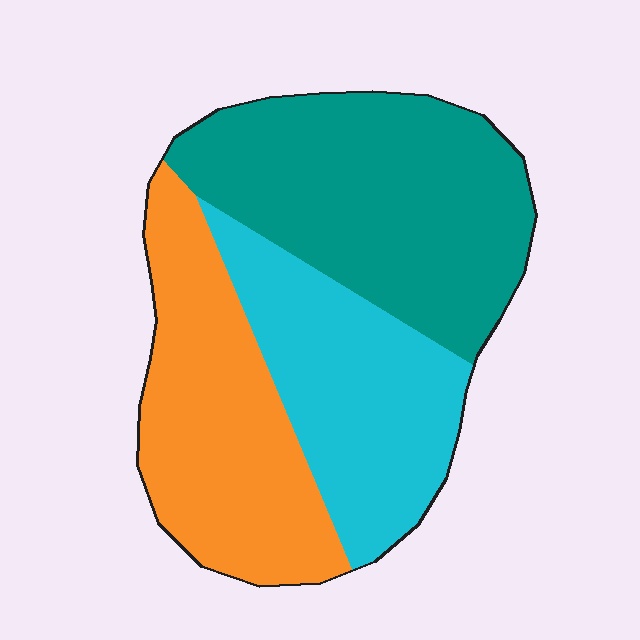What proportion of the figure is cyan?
Cyan covers 28% of the figure.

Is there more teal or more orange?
Teal.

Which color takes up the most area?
Teal, at roughly 40%.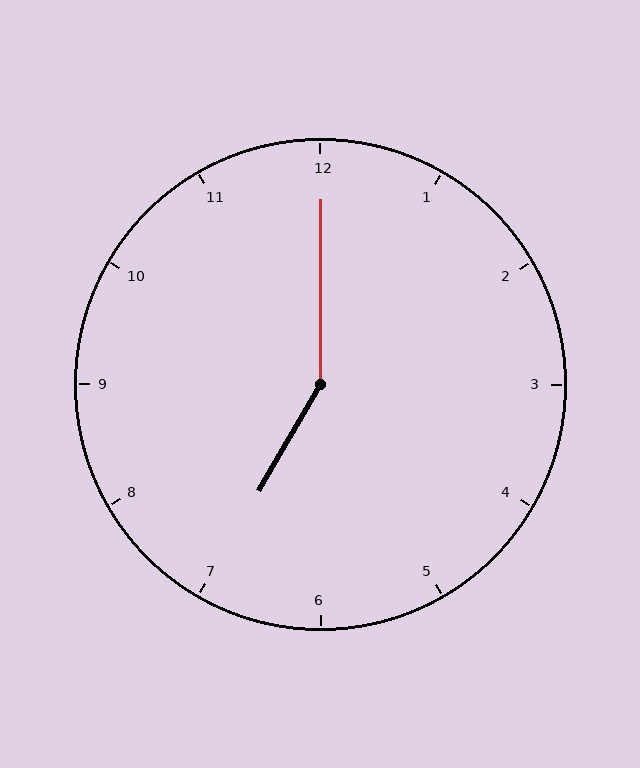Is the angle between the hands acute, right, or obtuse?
It is obtuse.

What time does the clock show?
7:00.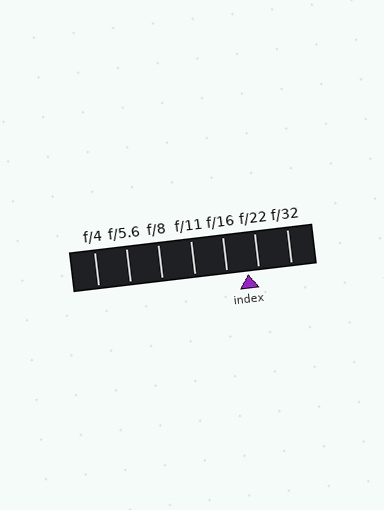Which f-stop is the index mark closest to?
The index mark is closest to f/22.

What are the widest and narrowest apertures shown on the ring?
The widest aperture shown is f/4 and the narrowest is f/32.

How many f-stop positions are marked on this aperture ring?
There are 7 f-stop positions marked.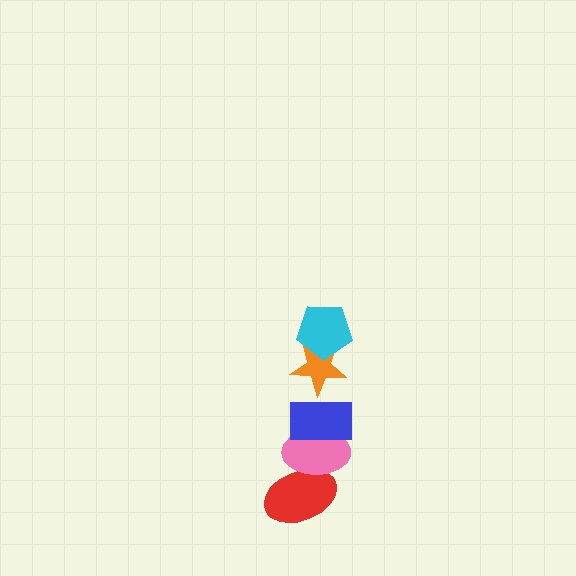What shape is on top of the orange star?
The cyan pentagon is on top of the orange star.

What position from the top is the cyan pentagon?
The cyan pentagon is 1st from the top.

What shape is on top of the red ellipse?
The pink ellipse is on top of the red ellipse.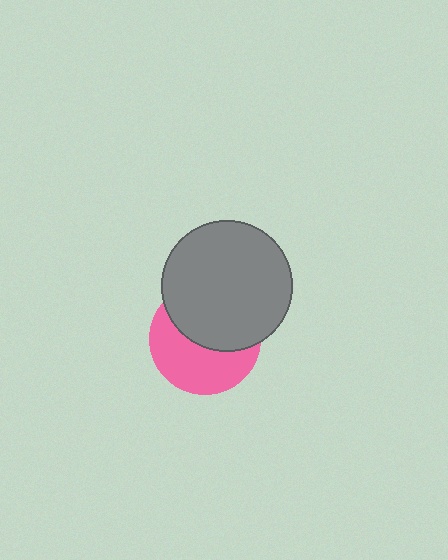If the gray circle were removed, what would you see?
You would see the complete pink circle.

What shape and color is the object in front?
The object in front is a gray circle.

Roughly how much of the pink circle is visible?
About half of it is visible (roughly 50%).